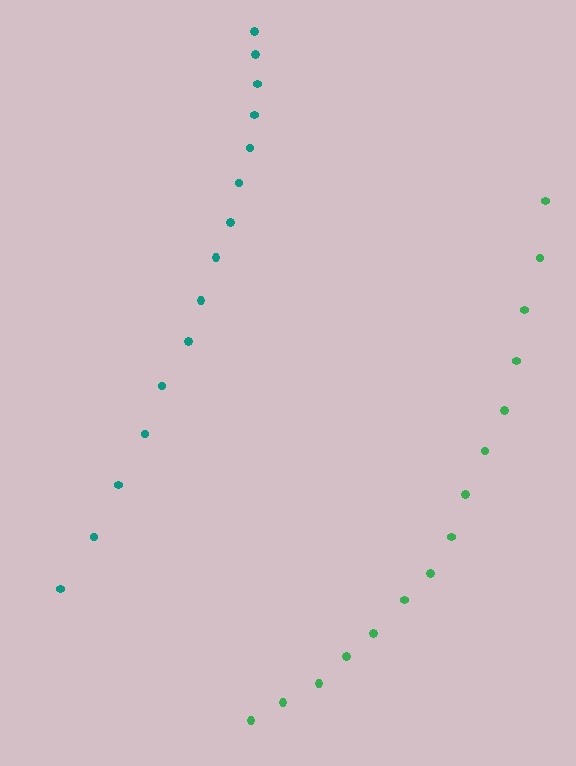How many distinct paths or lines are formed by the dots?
There are 2 distinct paths.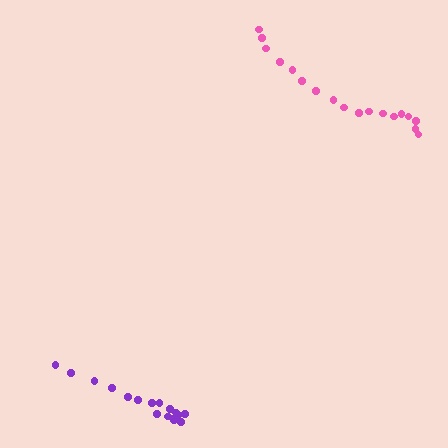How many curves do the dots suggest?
There are 2 distinct paths.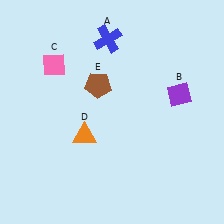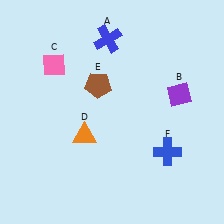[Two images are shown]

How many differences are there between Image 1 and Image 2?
There is 1 difference between the two images.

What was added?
A blue cross (F) was added in Image 2.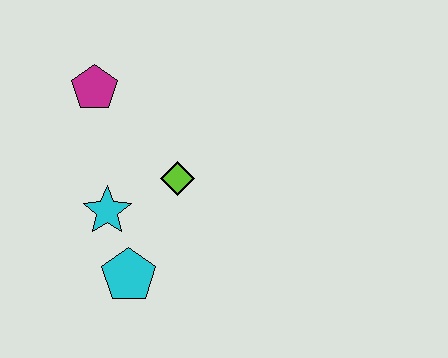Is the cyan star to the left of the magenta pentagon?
No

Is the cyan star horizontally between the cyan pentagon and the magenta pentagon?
Yes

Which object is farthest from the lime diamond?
The magenta pentagon is farthest from the lime diamond.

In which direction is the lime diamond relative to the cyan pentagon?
The lime diamond is above the cyan pentagon.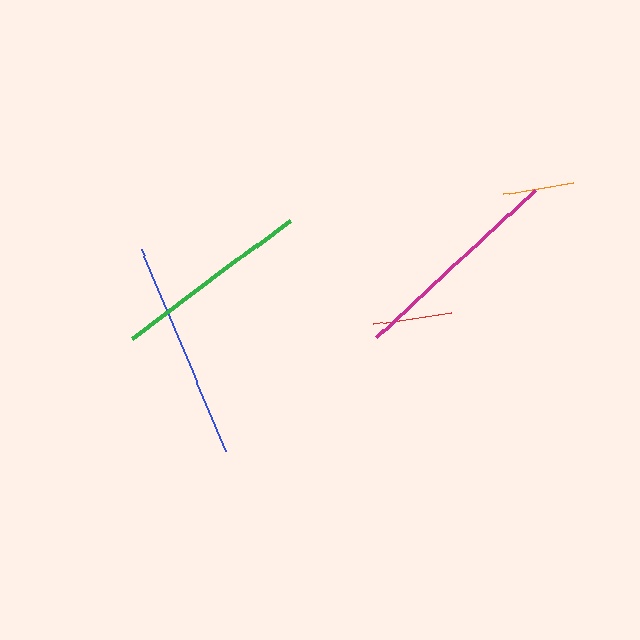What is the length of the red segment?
The red segment is approximately 80 pixels long.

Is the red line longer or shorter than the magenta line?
The magenta line is longer than the red line.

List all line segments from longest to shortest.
From longest to shortest: blue, magenta, green, red, orange.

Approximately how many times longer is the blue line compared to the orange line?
The blue line is approximately 3.1 times the length of the orange line.